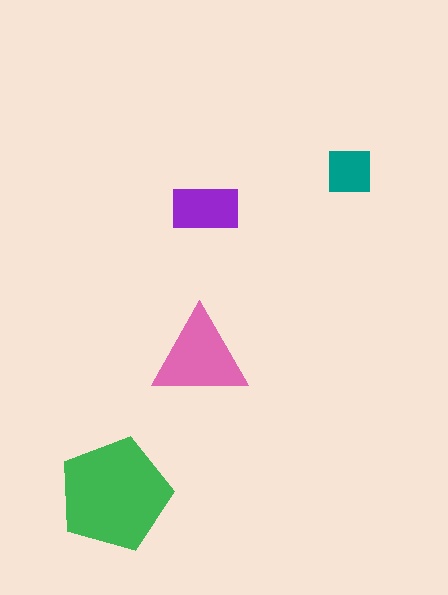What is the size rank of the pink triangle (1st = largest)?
2nd.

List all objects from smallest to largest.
The teal square, the purple rectangle, the pink triangle, the green pentagon.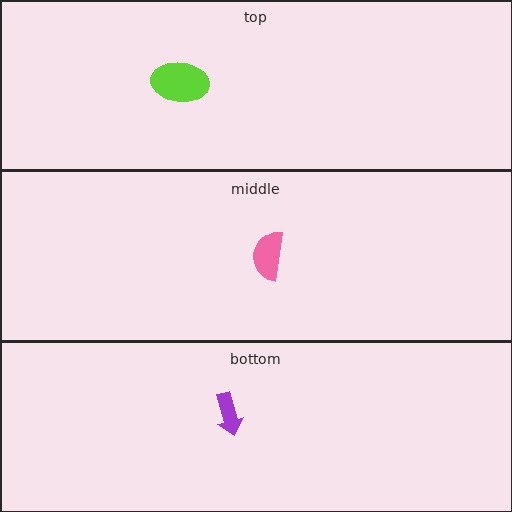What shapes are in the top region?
The lime ellipse.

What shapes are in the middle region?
The pink semicircle.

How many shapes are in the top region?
1.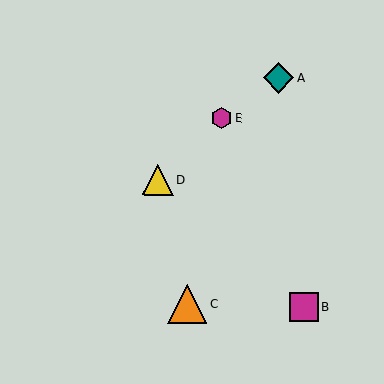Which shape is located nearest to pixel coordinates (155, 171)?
The yellow triangle (labeled D) at (158, 180) is nearest to that location.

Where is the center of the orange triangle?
The center of the orange triangle is at (187, 304).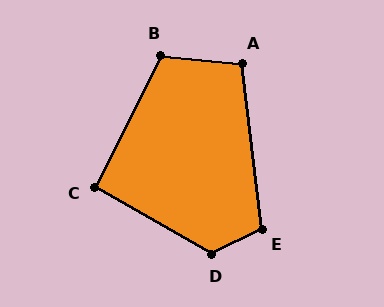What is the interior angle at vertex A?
Approximately 103 degrees (obtuse).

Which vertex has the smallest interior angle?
C, at approximately 93 degrees.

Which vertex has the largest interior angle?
D, at approximately 123 degrees.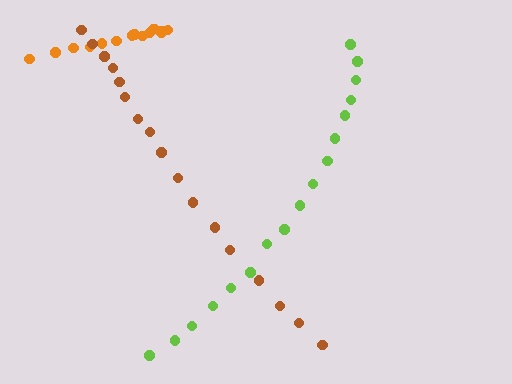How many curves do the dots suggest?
There are 3 distinct paths.